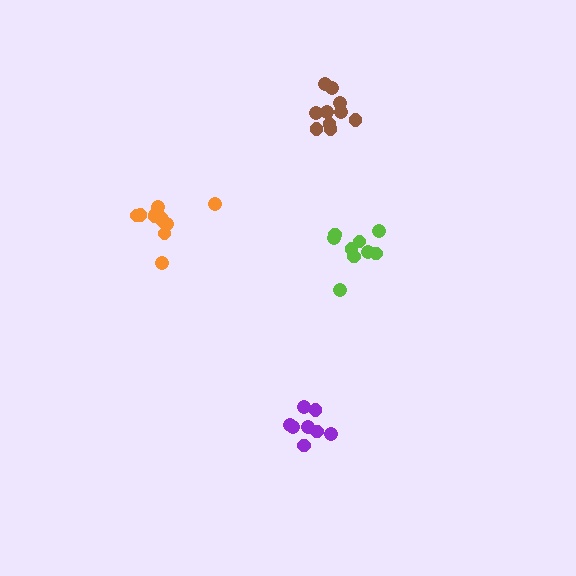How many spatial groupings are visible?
There are 4 spatial groupings.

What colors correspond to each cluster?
The clusters are colored: lime, brown, purple, orange.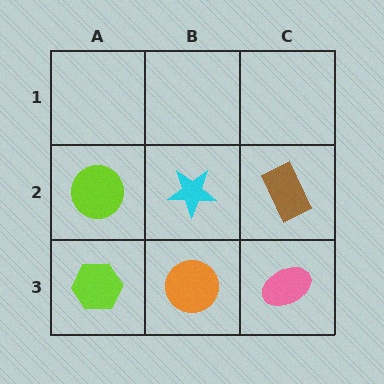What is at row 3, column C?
A pink ellipse.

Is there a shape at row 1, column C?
No, that cell is empty.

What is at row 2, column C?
A brown rectangle.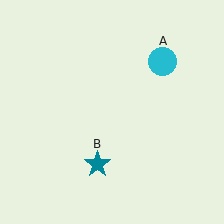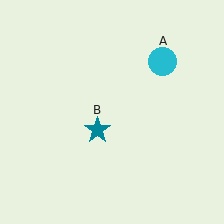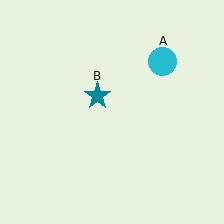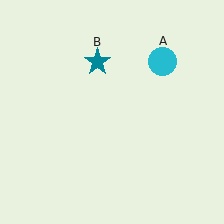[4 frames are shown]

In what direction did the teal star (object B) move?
The teal star (object B) moved up.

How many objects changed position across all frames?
1 object changed position: teal star (object B).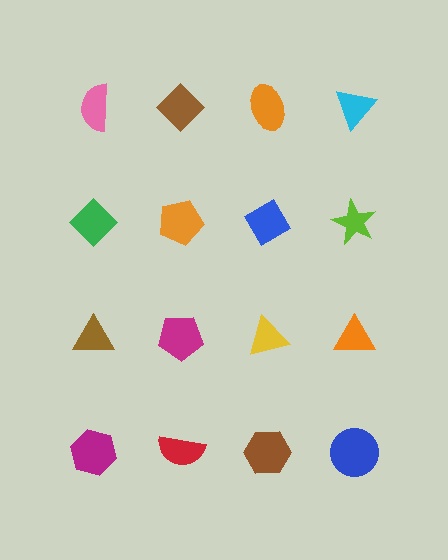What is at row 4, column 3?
A brown hexagon.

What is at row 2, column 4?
A lime star.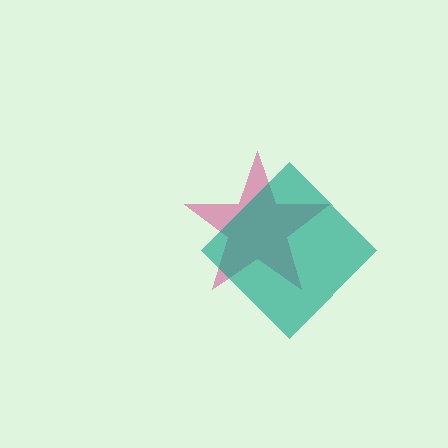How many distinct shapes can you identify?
There are 2 distinct shapes: a magenta star, a teal diamond.